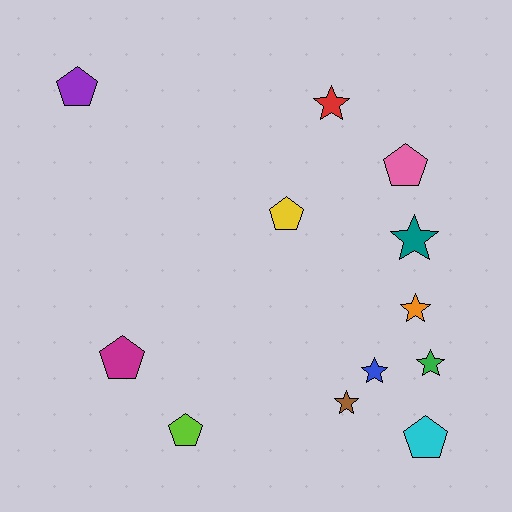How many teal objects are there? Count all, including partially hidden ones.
There is 1 teal object.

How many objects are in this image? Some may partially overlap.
There are 12 objects.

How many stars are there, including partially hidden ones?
There are 6 stars.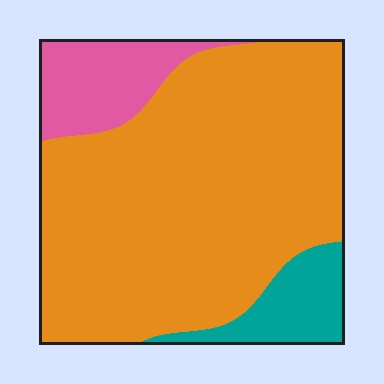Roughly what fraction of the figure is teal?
Teal covers around 10% of the figure.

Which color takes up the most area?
Orange, at roughly 75%.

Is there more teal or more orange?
Orange.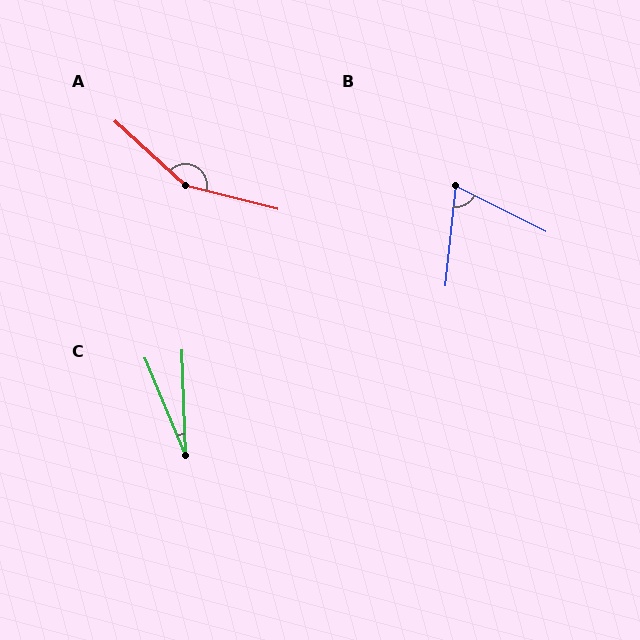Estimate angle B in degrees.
Approximately 69 degrees.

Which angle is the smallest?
C, at approximately 21 degrees.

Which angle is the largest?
A, at approximately 152 degrees.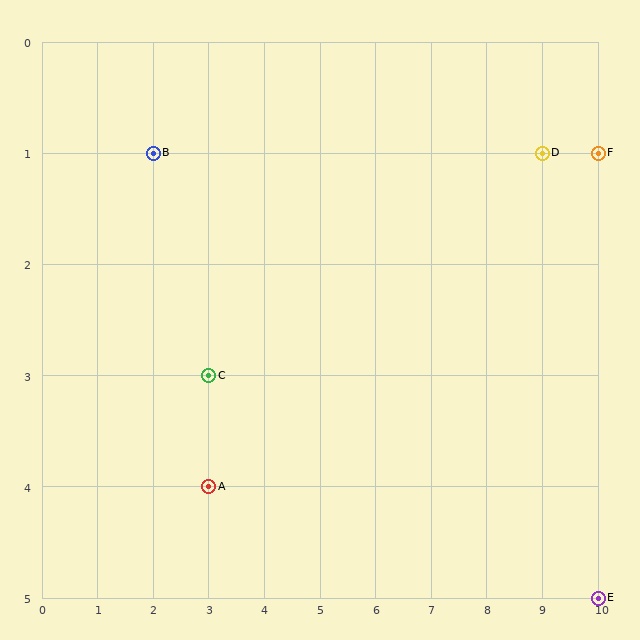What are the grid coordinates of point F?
Point F is at grid coordinates (10, 1).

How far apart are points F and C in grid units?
Points F and C are 7 columns and 2 rows apart (about 7.3 grid units diagonally).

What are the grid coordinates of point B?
Point B is at grid coordinates (2, 1).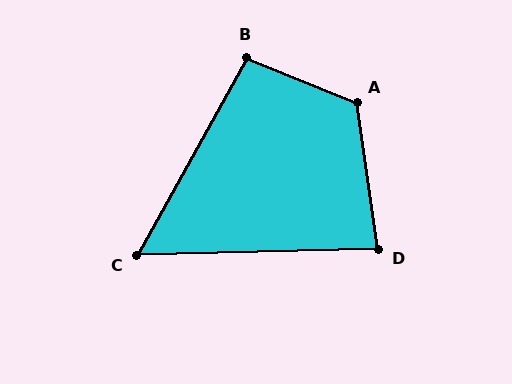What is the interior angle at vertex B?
Approximately 97 degrees (obtuse).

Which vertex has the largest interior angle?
A, at approximately 120 degrees.